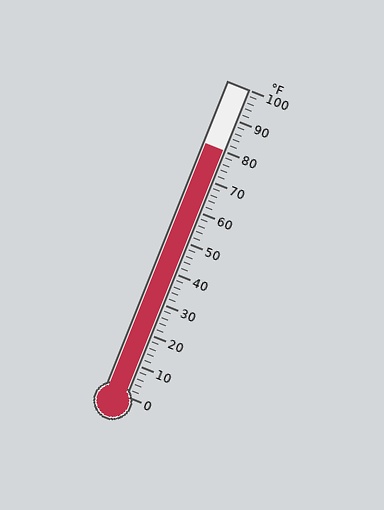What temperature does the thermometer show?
The thermometer shows approximately 80°F.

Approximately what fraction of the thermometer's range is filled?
The thermometer is filled to approximately 80% of its range.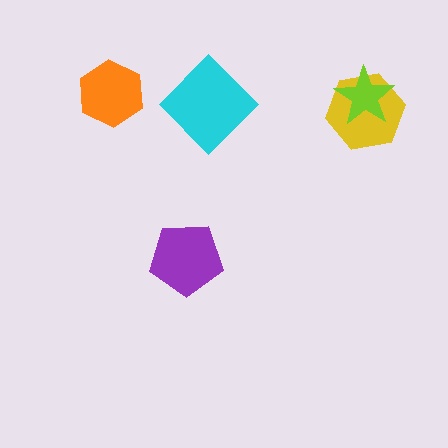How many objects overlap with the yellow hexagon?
1 object overlaps with the yellow hexagon.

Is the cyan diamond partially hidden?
No, no other shape covers it.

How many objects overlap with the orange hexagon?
0 objects overlap with the orange hexagon.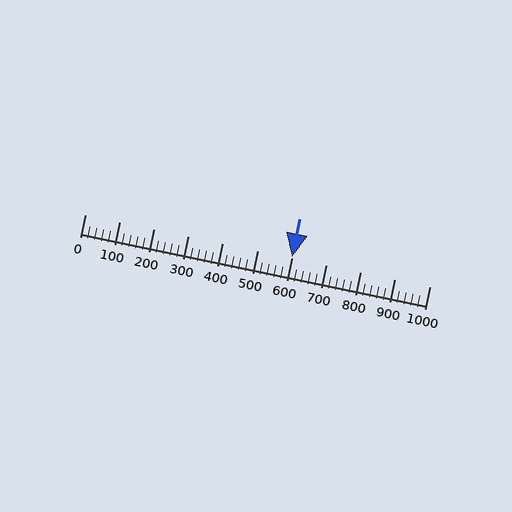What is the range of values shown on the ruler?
The ruler shows values from 0 to 1000.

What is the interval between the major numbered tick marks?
The major tick marks are spaced 100 units apart.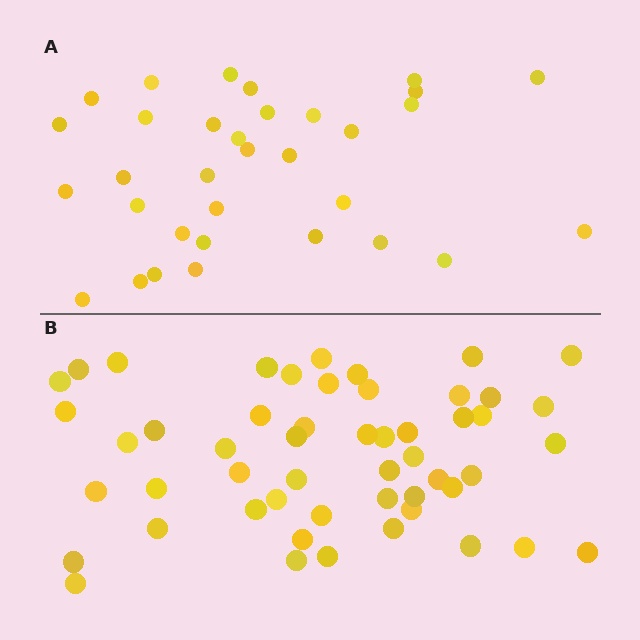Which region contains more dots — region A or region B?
Region B (the bottom region) has more dots.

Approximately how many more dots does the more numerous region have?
Region B has approximately 20 more dots than region A.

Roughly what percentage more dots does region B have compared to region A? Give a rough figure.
About 60% more.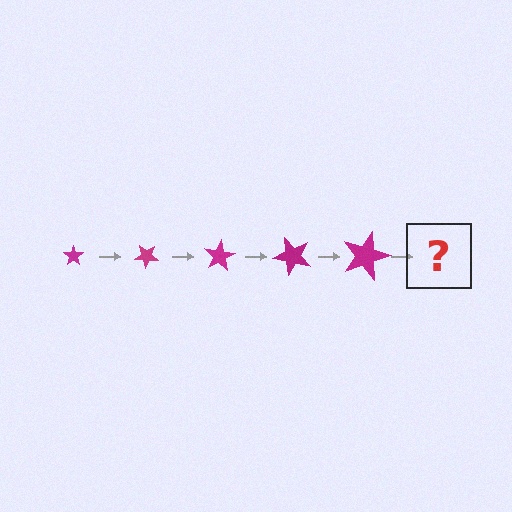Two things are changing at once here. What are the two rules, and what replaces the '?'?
The two rules are that the star grows larger each step and it rotates 40 degrees each step. The '?' should be a star, larger than the previous one and rotated 200 degrees from the start.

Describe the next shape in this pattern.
It should be a star, larger than the previous one and rotated 200 degrees from the start.